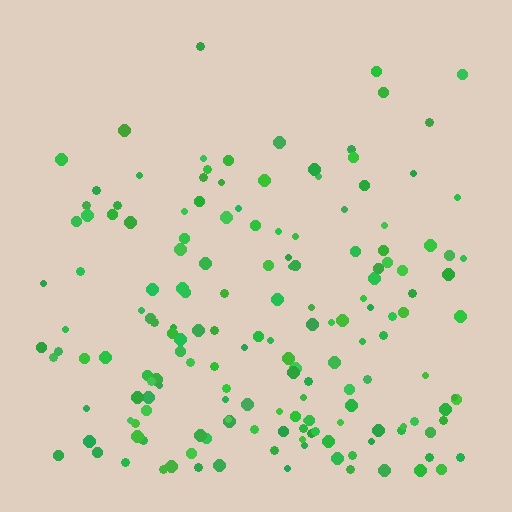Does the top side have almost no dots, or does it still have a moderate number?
Still a moderate number, just noticeably fewer than the bottom.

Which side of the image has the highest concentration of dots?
The bottom.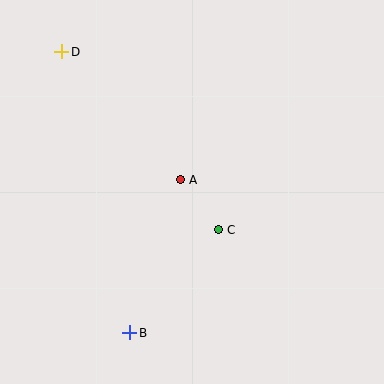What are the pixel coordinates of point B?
Point B is at (130, 333).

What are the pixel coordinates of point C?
Point C is at (218, 230).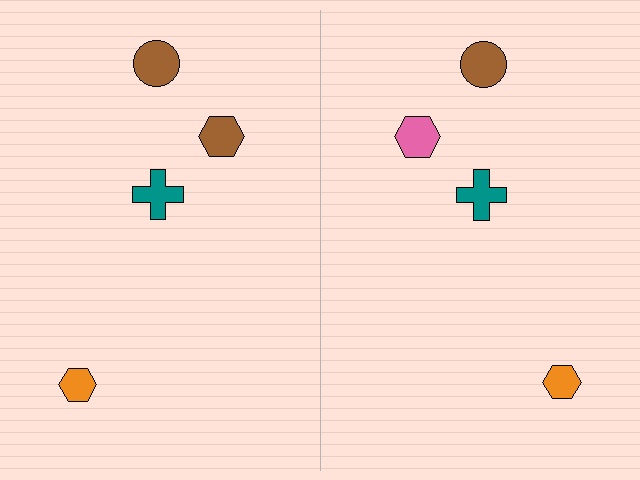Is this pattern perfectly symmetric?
No, the pattern is not perfectly symmetric. The pink hexagon on the right side breaks the symmetry — its mirror counterpart is brown.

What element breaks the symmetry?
The pink hexagon on the right side breaks the symmetry — its mirror counterpart is brown.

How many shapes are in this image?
There are 8 shapes in this image.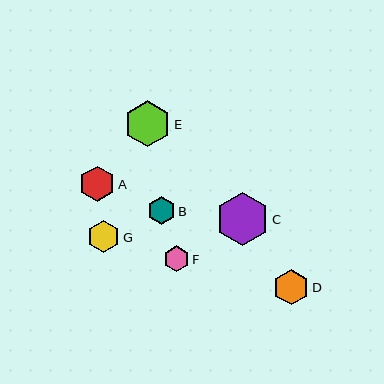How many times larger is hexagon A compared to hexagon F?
Hexagon A is approximately 1.4 times the size of hexagon F.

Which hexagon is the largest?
Hexagon C is the largest with a size of approximately 52 pixels.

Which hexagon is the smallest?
Hexagon F is the smallest with a size of approximately 26 pixels.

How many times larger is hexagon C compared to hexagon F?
Hexagon C is approximately 2.0 times the size of hexagon F.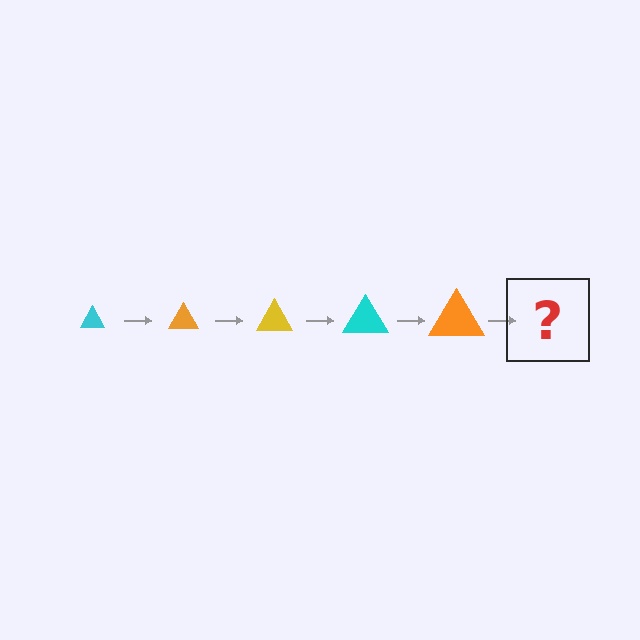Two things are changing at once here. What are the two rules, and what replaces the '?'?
The two rules are that the triangle grows larger each step and the color cycles through cyan, orange, and yellow. The '?' should be a yellow triangle, larger than the previous one.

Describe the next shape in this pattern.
It should be a yellow triangle, larger than the previous one.